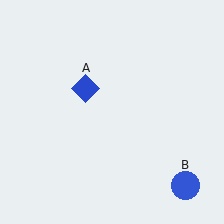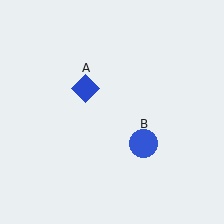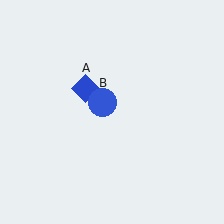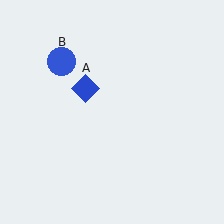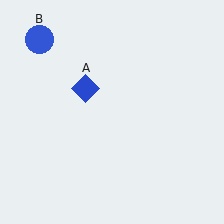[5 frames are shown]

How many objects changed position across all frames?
1 object changed position: blue circle (object B).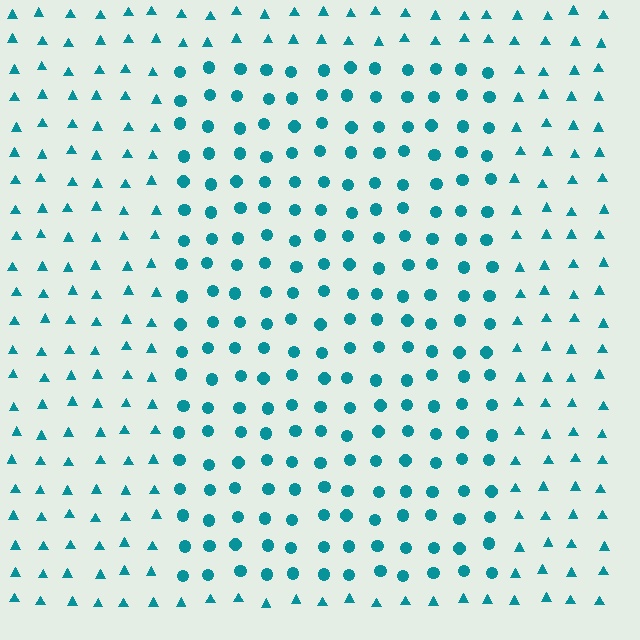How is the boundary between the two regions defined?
The boundary is defined by a change in element shape: circles inside vs. triangles outside. All elements share the same color and spacing.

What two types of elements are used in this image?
The image uses circles inside the rectangle region and triangles outside it.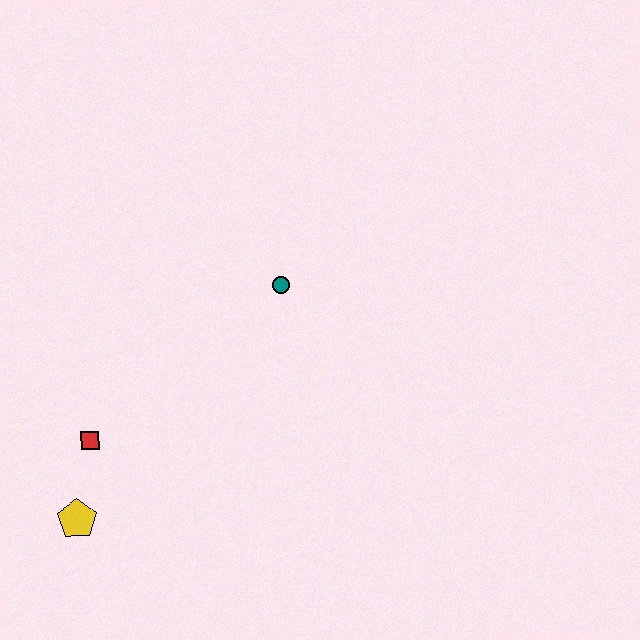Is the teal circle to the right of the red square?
Yes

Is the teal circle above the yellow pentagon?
Yes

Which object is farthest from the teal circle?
The yellow pentagon is farthest from the teal circle.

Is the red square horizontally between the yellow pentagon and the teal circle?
Yes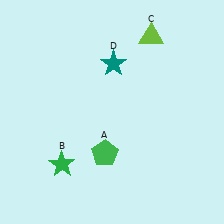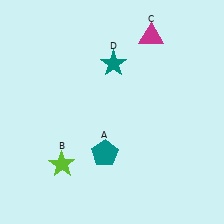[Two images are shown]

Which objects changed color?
A changed from green to teal. B changed from green to lime. C changed from lime to magenta.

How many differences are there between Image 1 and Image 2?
There are 3 differences between the two images.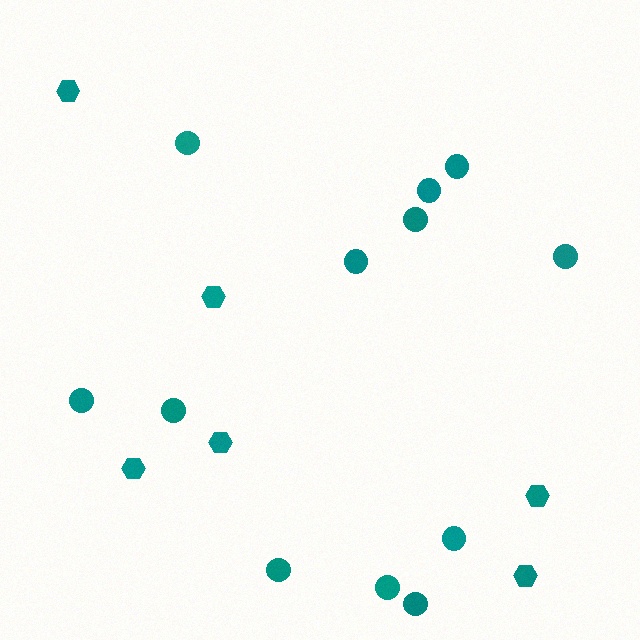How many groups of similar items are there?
There are 2 groups: one group of circles (12) and one group of hexagons (6).